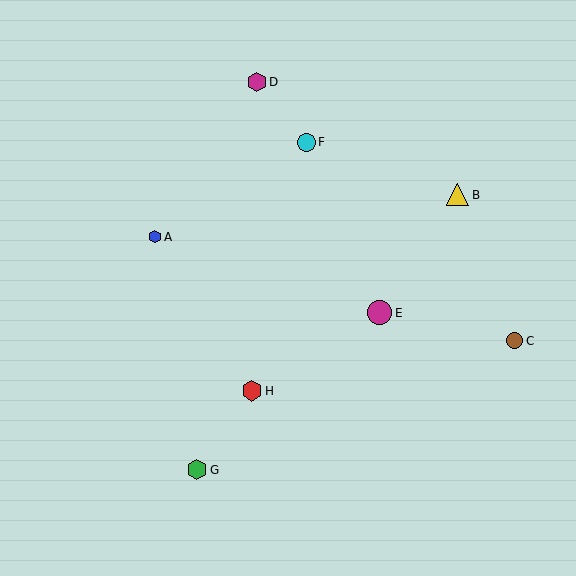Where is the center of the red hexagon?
The center of the red hexagon is at (252, 391).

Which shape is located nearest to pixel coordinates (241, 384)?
The red hexagon (labeled H) at (252, 391) is nearest to that location.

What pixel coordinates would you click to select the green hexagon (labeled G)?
Click at (197, 470) to select the green hexagon G.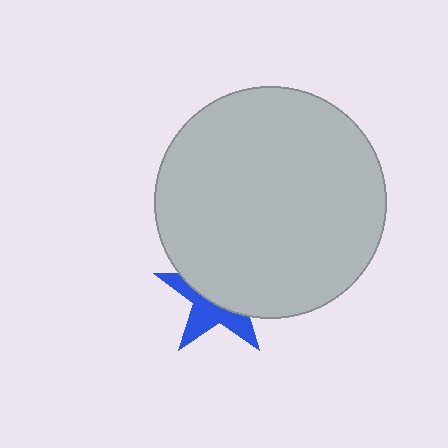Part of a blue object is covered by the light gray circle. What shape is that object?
It is a star.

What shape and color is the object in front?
The object in front is a light gray circle.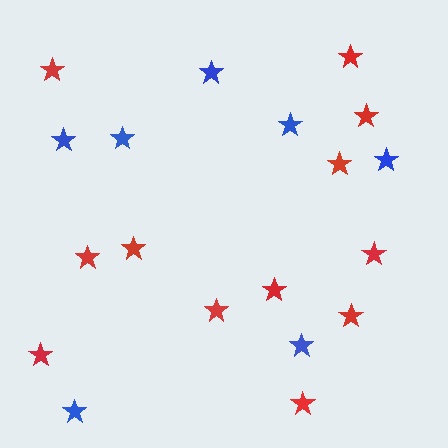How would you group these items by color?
There are 2 groups: one group of red stars (12) and one group of blue stars (7).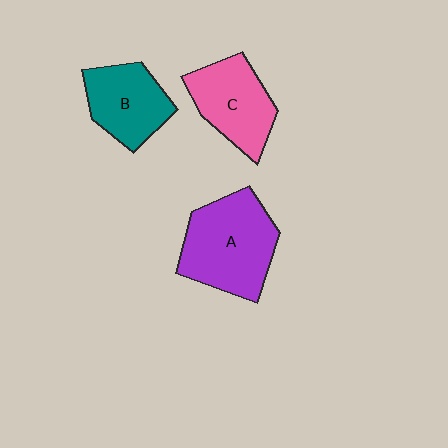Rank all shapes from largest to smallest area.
From largest to smallest: A (purple), C (pink), B (teal).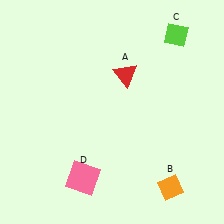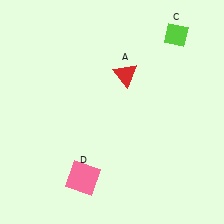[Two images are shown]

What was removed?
The orange diamond (B) was removed in Image 2.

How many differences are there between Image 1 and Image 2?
There is 1 difference between the two images.